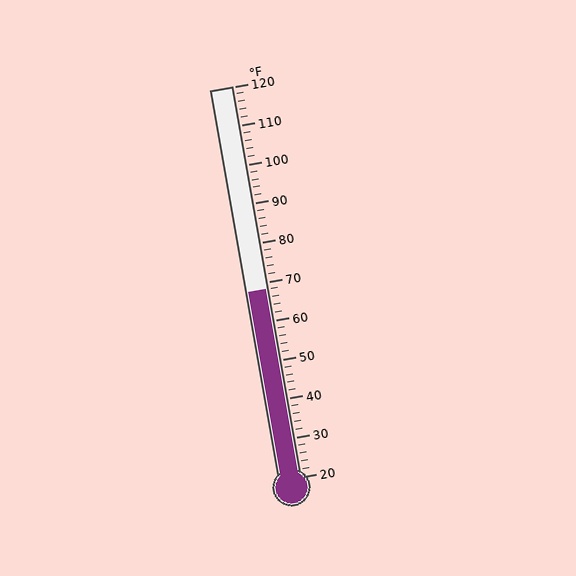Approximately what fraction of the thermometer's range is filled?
The thermometer is filled to approximately 50% of its range.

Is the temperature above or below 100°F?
The temperature is below 100°F.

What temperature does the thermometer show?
The thermometer shows approximately 68°F.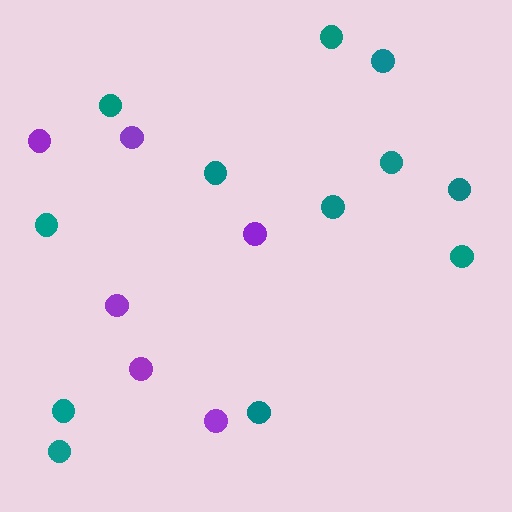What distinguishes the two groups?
There are 2 groups: one group of teal circles (12) and one group of purple circles (6).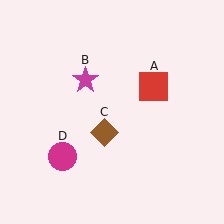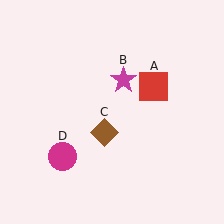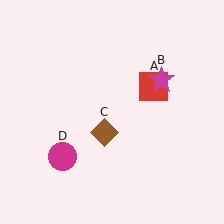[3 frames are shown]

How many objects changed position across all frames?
1 object changed position: magenta star (object B).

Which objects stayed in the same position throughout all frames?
Red square (object A) and brown diamond (object C) and magenta circle (object D) remained stationary.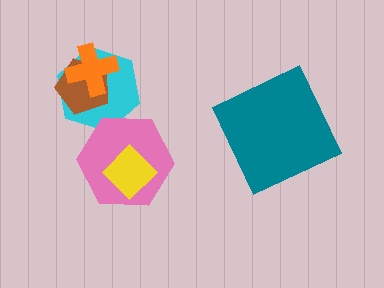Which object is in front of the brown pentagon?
The orange cross is in front of the brown pentagon.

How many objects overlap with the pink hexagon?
2 objects overlap with the pink hexagon.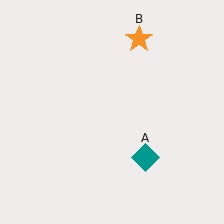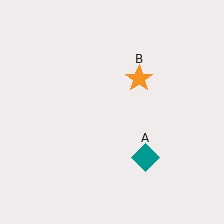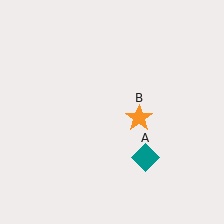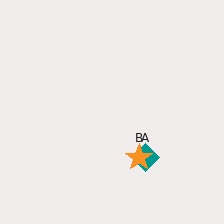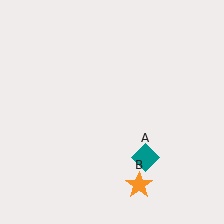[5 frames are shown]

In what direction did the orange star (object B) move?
The orange star (object B) moved down.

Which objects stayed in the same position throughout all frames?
Teal diamond (object A) remained stationary.